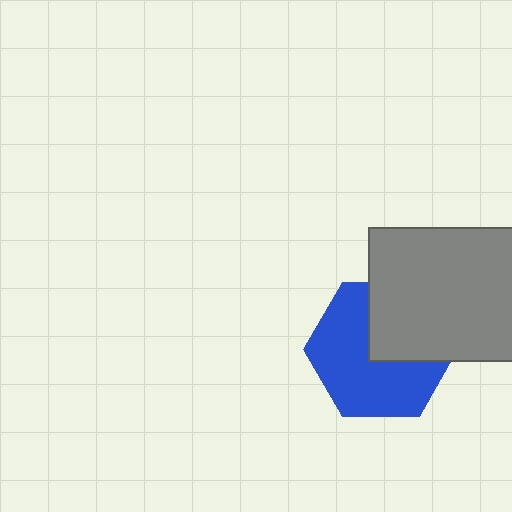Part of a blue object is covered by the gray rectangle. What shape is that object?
It is a hexagon.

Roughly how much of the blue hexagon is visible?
About half of it is visible (roughly 63%).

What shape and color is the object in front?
The object in front is a gray rectangle.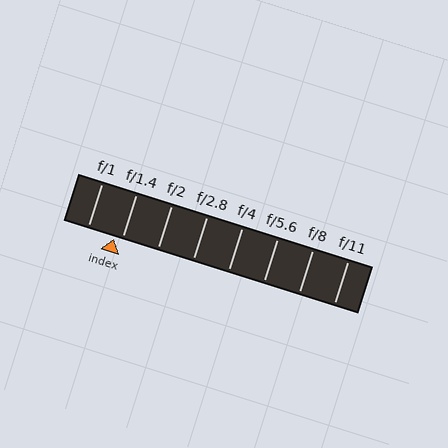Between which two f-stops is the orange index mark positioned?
The index mark is between f/1 and f/1.4.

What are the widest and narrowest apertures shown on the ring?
The widest aperture shown is f/1 and the narrowest is f/11.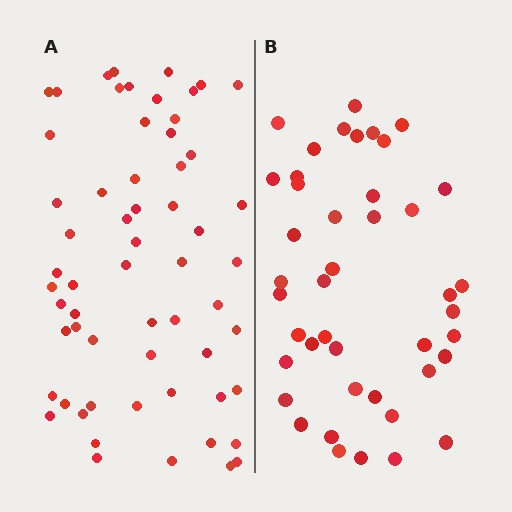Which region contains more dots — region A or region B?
Region A (the left region) has more dots.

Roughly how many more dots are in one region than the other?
Region A has approximately 15 more dots than region B.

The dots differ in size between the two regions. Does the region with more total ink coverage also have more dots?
No. Region B has more total ink coverage because its dots are larger, but region A actually contains more individual dots. Total area can be misleading — the number of items is what matters here.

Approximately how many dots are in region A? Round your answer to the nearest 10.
About 60 dots.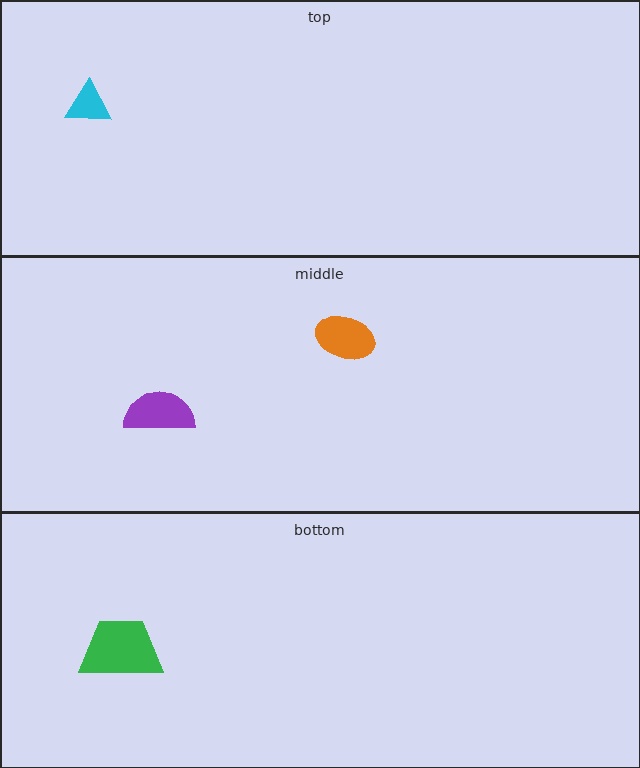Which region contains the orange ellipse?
The middle region.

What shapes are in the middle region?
The orange ellipse, the purple semicircle.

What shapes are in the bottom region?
The green trapezoid.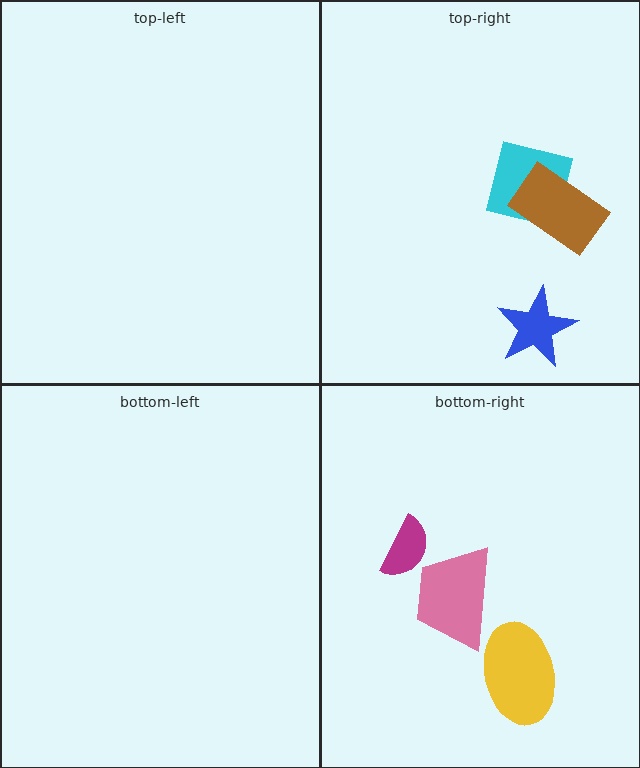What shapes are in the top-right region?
The cyan square, the brown rectangle, the blue star.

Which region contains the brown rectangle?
The top-right region.